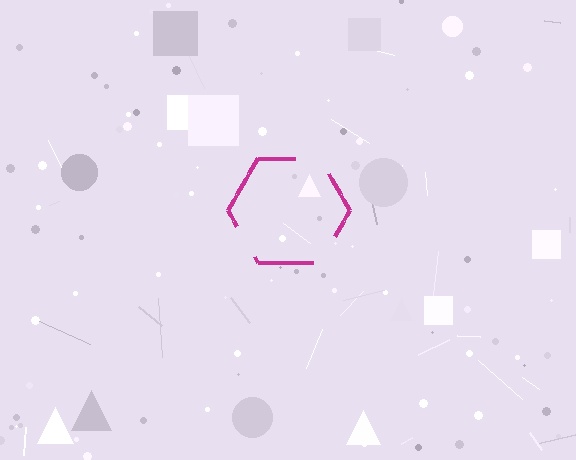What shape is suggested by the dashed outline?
The dashed outline suggests a hexagon.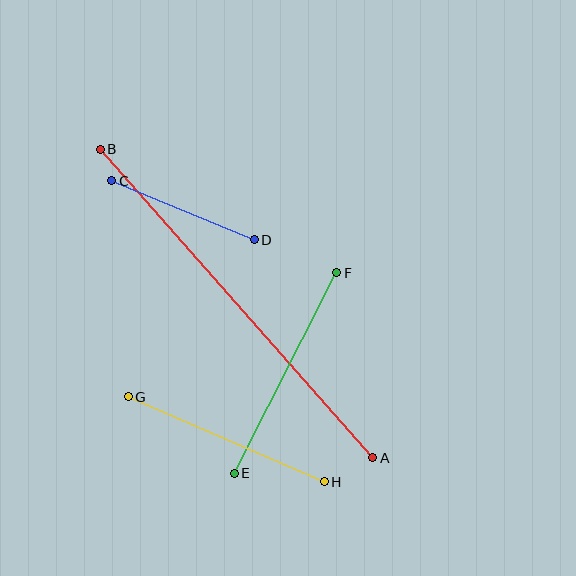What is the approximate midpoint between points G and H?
The midpoint is at approximately (226, 439) pixels.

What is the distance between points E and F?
The distance is approximately 225 pixels.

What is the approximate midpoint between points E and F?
The midpoint is at approximately (286, 373) pixels.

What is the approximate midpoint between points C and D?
The midpoint is at approximately (183, 210) pixels.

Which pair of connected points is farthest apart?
Points A and B are farthest apart.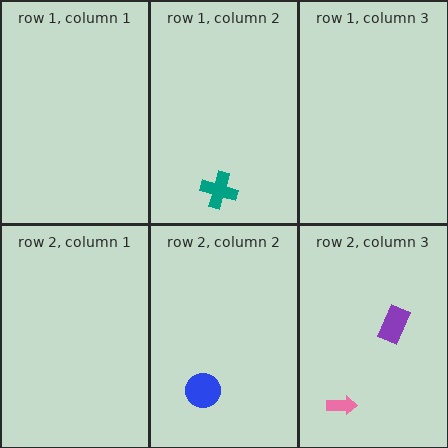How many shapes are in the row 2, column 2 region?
1.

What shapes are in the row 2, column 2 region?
The blue circle.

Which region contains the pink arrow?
The row 2, column 3 region.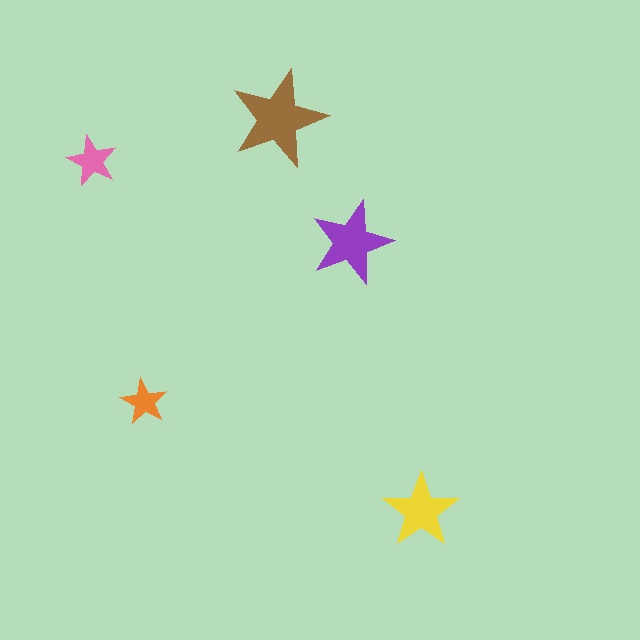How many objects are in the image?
There are 5 objects in the image.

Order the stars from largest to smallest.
the brown one, the purple one, the yellow one, the pink one, the orange one.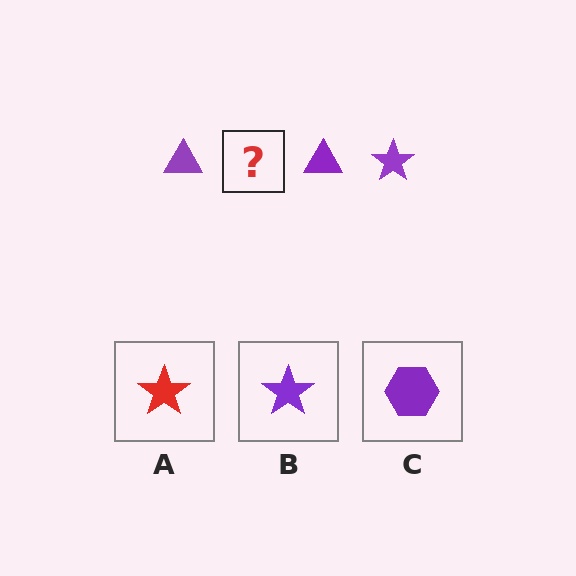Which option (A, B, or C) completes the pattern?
B.